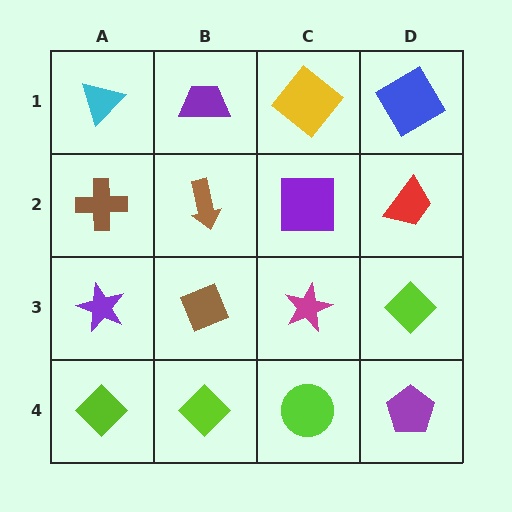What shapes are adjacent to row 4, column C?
A magenta star (row 3, column C), a lime diamond (row 4, column B), a purple pentagon (row 4, column D).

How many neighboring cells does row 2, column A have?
3.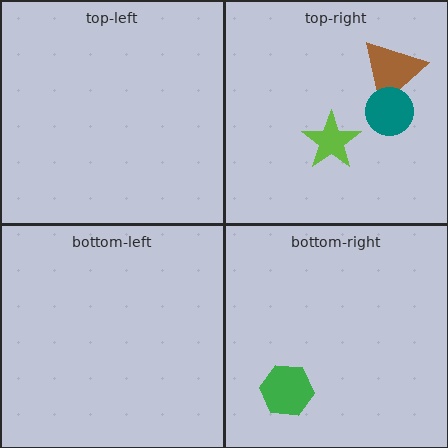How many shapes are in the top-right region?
3.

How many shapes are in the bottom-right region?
1.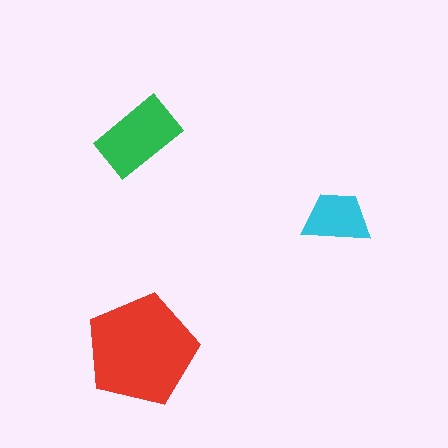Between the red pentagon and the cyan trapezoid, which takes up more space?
The red pentagon.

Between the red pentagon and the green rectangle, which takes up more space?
The red pentagon.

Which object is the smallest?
The cyan trapezoid.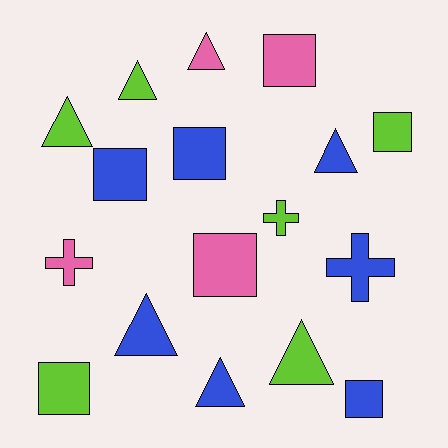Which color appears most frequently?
Blue, with 7 objects.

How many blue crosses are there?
There is 1 blue cross.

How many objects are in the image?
There are 17 objects.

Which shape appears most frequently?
Square, with 7 objects.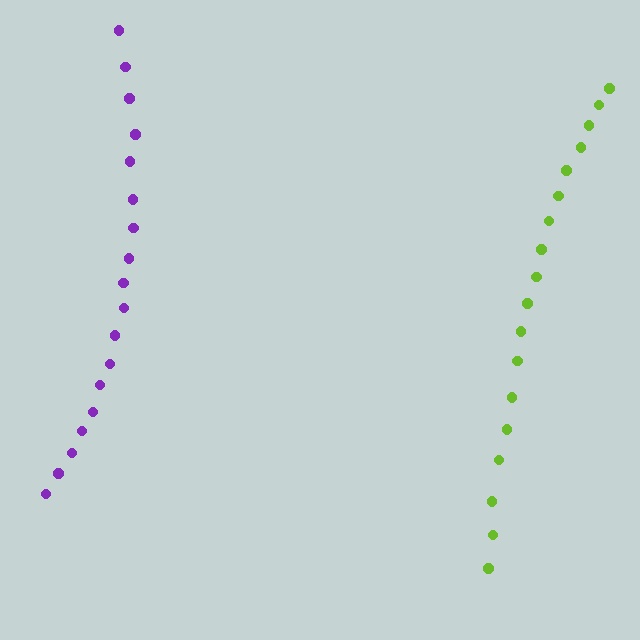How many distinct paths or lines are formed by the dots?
There are 2 distinct paths.